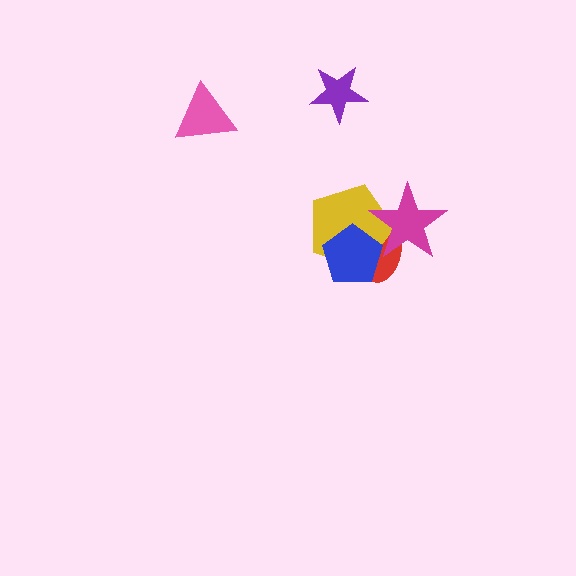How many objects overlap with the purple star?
0 objects overlap with the purple star.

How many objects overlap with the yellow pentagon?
3 objects overlap with the yellow pentagon.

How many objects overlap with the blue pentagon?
3 objects overlap with the blue pentagon.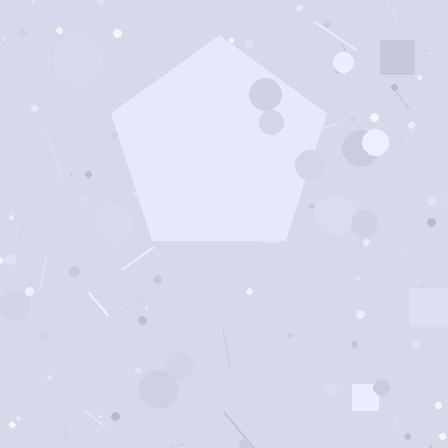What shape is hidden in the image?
A pentagon is hidden in the image.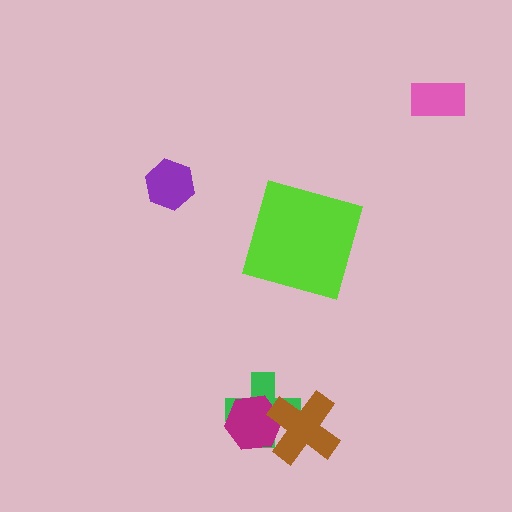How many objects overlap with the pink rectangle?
0 objects overlap with the pink rectangle.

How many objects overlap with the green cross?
2 objects overlap with the green cross.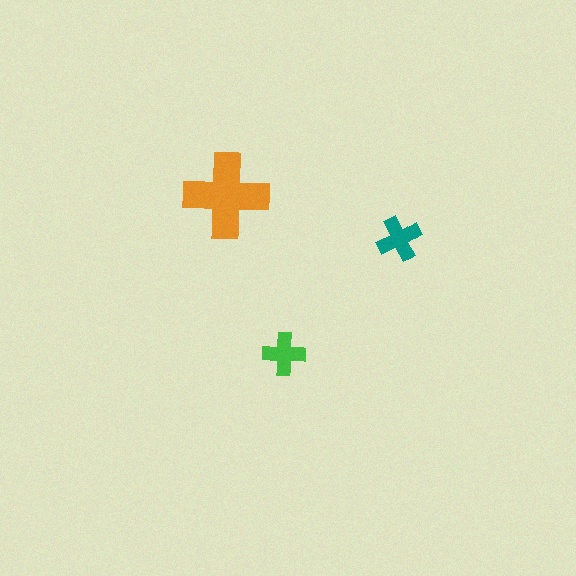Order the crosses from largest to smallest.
the orange one, the teal one, the green one.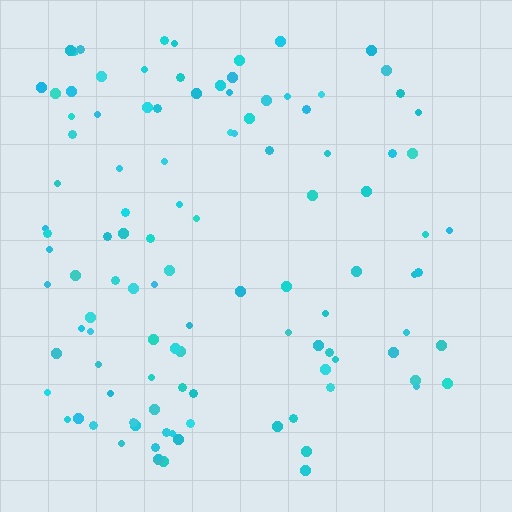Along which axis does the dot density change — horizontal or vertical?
Horizontal.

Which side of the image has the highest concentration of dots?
The left.